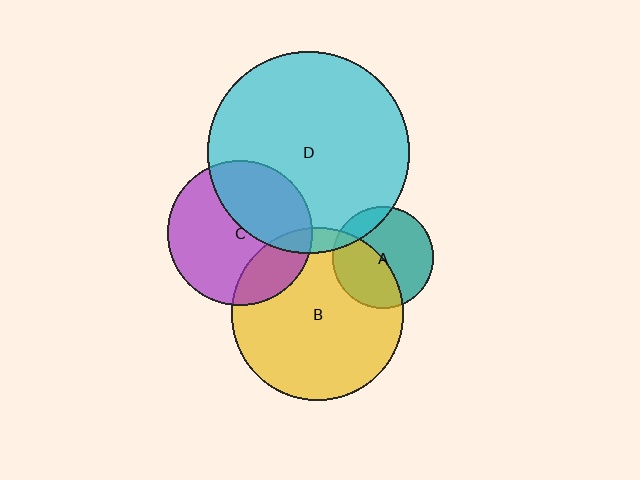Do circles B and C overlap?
Yes.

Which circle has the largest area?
Circle D (cyan).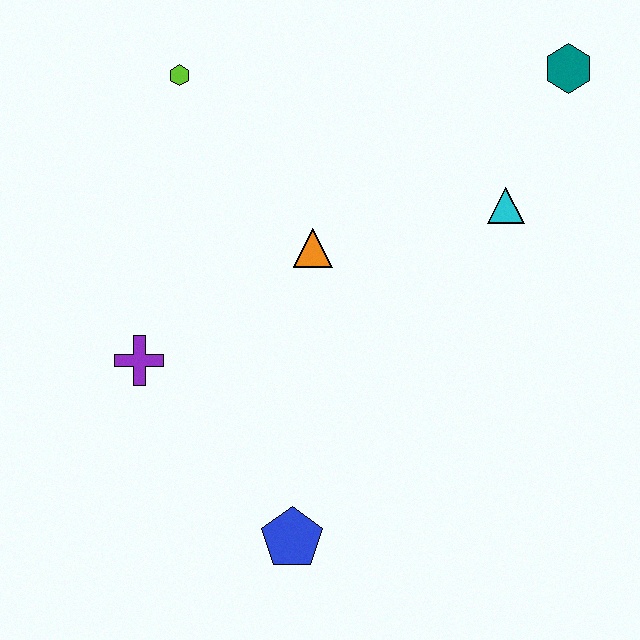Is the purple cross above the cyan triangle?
No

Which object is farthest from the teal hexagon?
The blue pentagon is farthest from the teal hexagon.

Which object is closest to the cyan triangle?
The teal hexagon is closest to the cyan triangle.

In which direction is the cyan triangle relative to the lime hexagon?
The cyan triangle is to the right of the lime hexagon.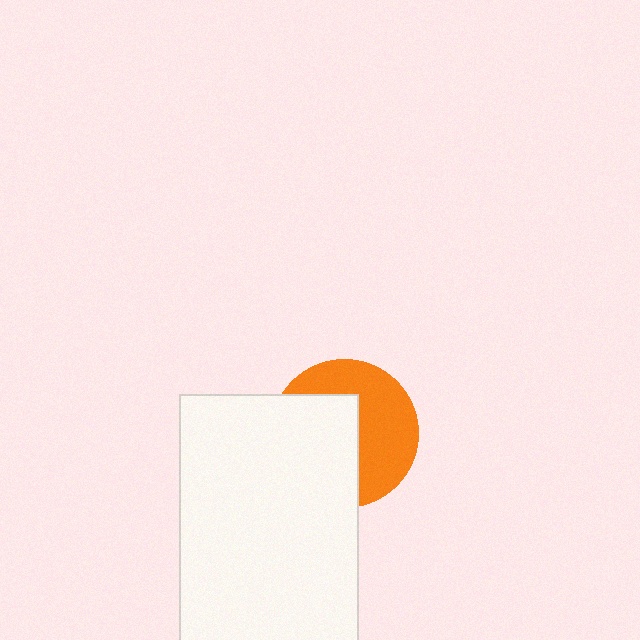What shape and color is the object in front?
The object in front is a white rectangle.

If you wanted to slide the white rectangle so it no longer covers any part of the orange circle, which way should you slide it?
Slide it left — that is the most direct way to separate the two shapes.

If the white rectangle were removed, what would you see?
You would see the complete orange circle.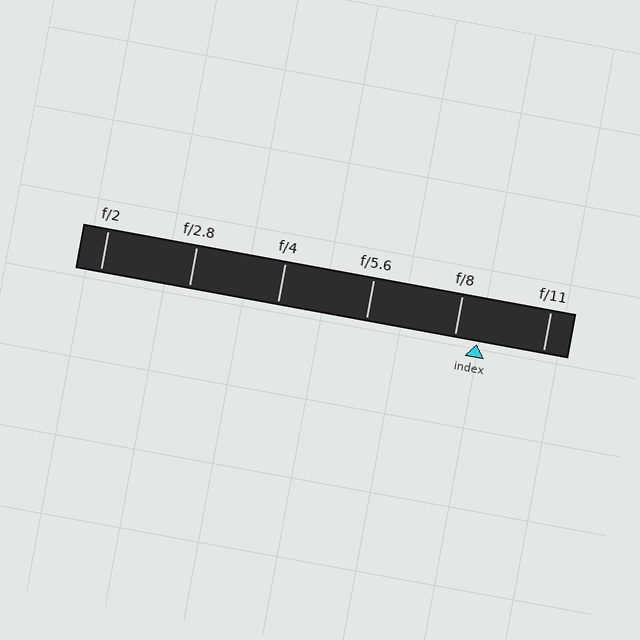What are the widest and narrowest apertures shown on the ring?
The widest aperture shown is f/2 and the narrowest is f/11.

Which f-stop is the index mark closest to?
The index mark is closest to f/8.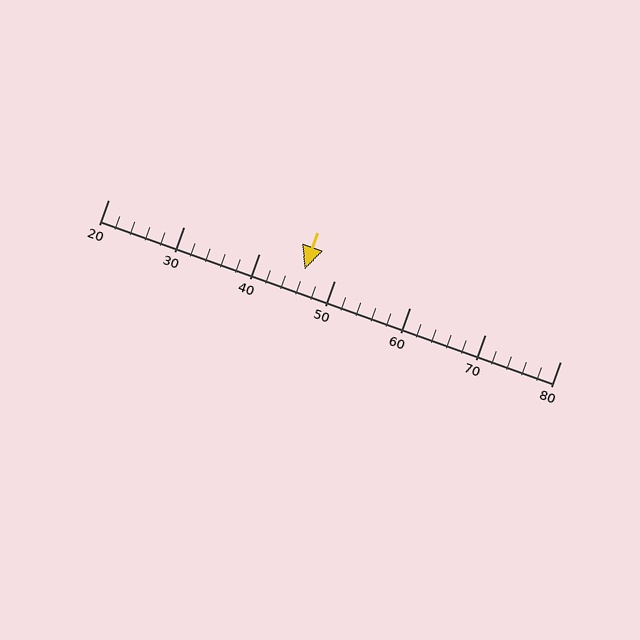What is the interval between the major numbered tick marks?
The major tick marks are spaced 10 units apart.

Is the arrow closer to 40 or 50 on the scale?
The arrow is closer to 50.